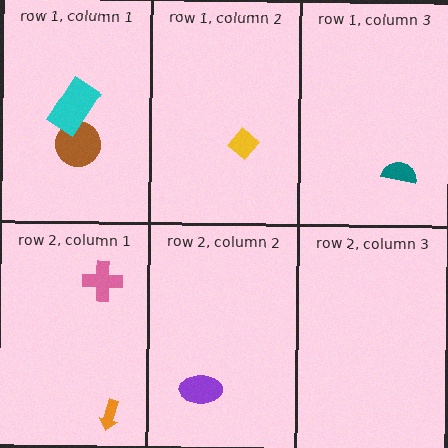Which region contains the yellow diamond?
The row 1, column 2 region.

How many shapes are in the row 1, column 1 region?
2.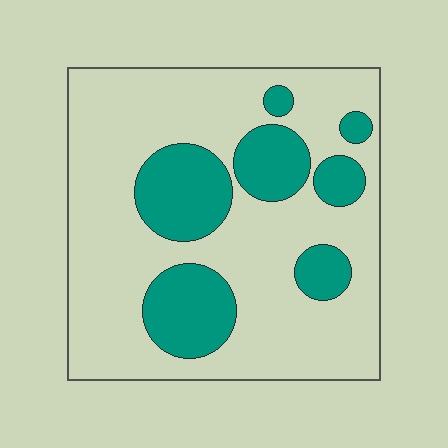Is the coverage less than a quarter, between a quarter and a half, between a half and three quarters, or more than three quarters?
Between a quarter and a half.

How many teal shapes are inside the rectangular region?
7.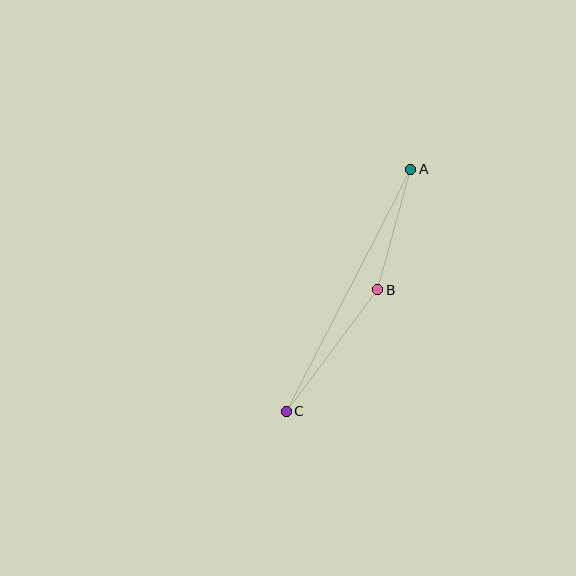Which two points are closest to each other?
Points A and B are closest to each other.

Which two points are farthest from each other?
Points A and C are farthest from each other.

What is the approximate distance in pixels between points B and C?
The distance between B and C is approximately 152 pixels.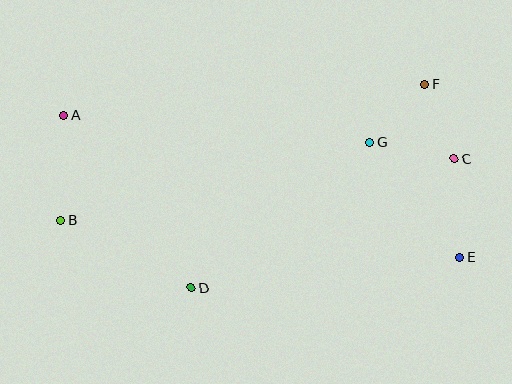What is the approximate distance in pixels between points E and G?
The distance between E and G is approximately 146 pixels.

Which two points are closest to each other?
Points C and F are closest to each other.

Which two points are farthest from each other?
Points A and E are farthest from each other.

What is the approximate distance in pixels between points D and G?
The distance between D and G is approximately 230 pixels.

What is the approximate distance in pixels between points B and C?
The distance between B and C is approximately 398 pixels.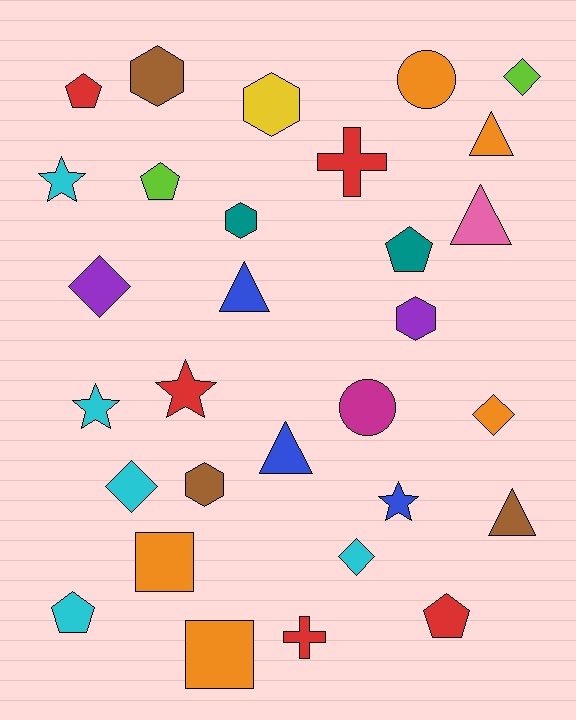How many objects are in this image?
There are 30 objects.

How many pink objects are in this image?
There is 1 pink object.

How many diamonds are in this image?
There are 5 diamonds.